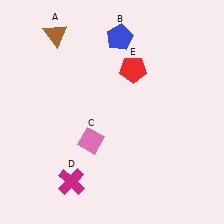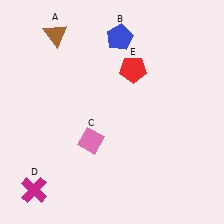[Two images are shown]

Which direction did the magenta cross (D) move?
The magenta cross (D) moved left.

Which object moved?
The magenta cross (D) moved left.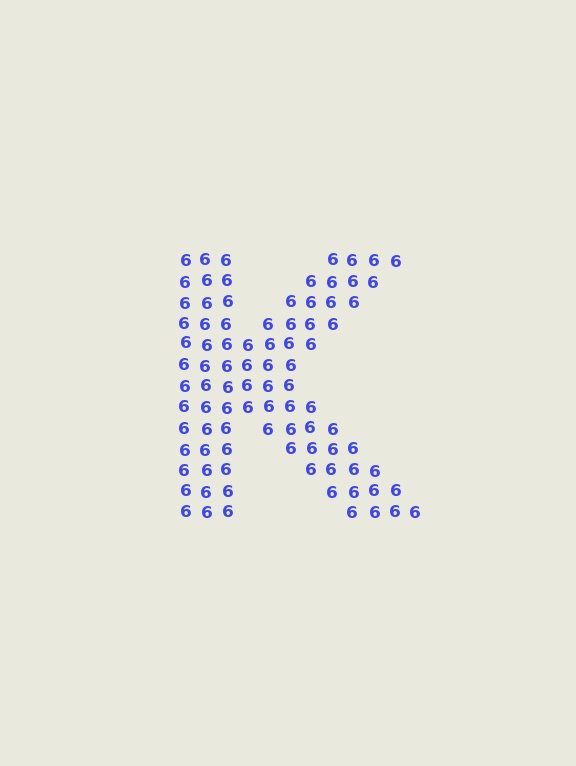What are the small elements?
The small elements are digit 6's.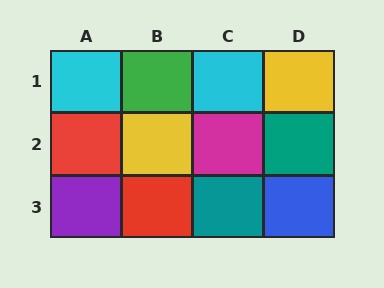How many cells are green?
1 cell is green.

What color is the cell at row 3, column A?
Purple.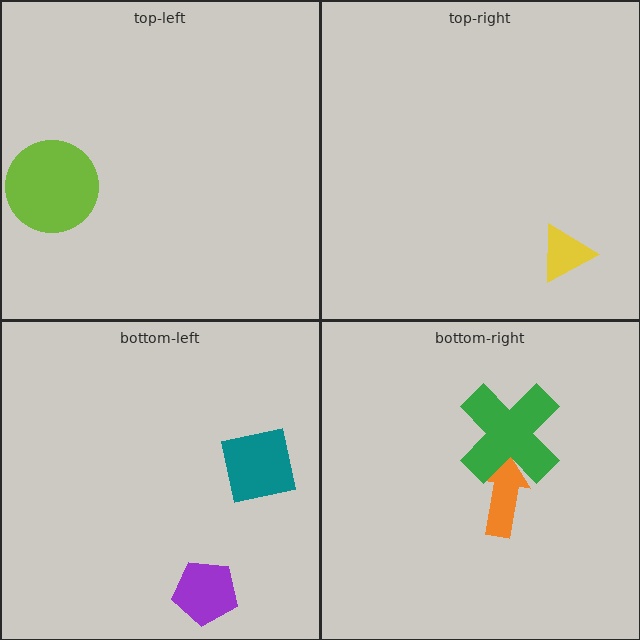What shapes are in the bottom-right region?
The orange arrow, the green cross.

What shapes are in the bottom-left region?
The teal square, the purple pentagon.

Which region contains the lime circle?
The top-left region.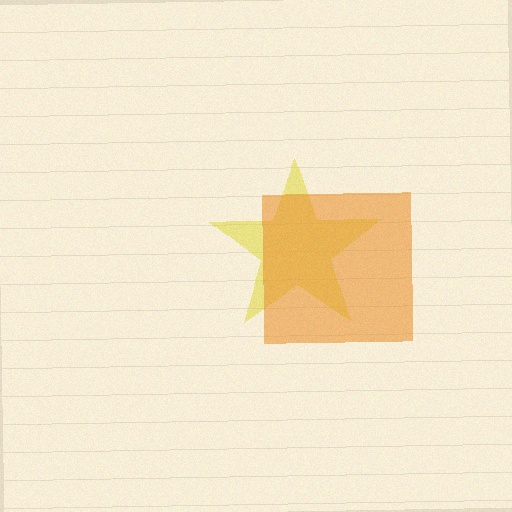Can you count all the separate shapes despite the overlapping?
Yes, there are 2 separate shapes.